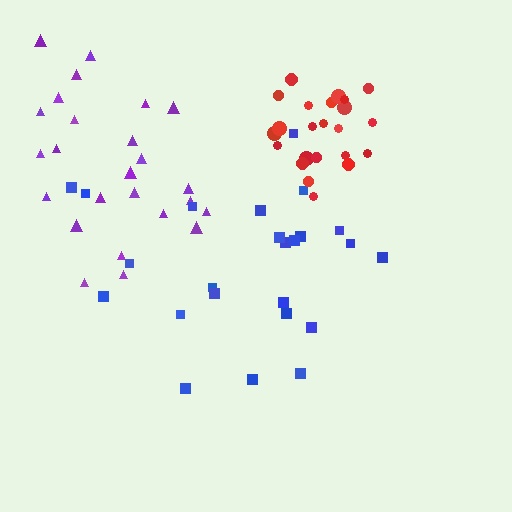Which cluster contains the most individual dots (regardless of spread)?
Purple (25).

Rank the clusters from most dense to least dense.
red, purple, blue.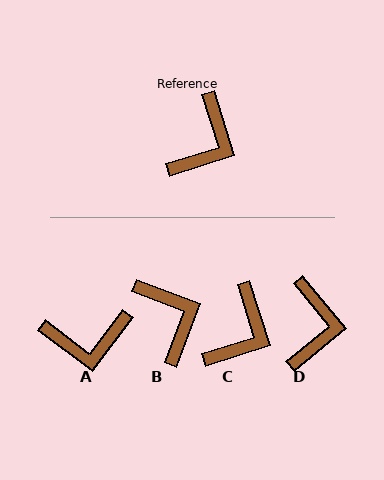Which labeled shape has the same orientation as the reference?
C.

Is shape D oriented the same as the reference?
No, it is off by about 22 degrees.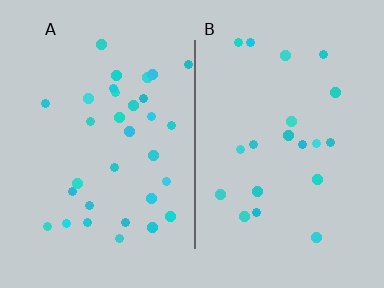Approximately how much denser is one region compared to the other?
Approximately 1.6× — region A over region B.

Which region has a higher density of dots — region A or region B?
A (the left).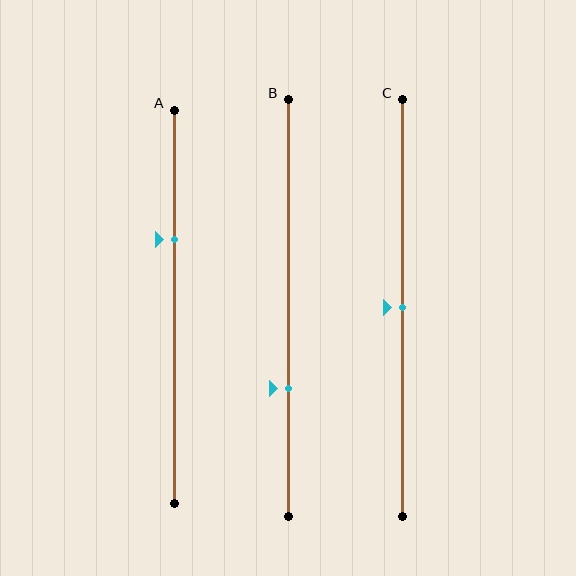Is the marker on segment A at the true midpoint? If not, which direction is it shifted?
No, the marker on segment A is shifted upward by about 17% of the segment length.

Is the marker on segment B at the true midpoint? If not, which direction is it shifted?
No, the marker on segment B is shifted downward by about 19% of the segment length.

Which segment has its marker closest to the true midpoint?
Segment C has its marker closest to the true midpoint.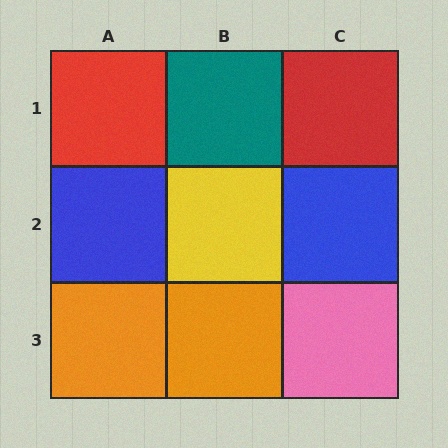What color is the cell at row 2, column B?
Yellow.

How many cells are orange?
2 cells are orange.